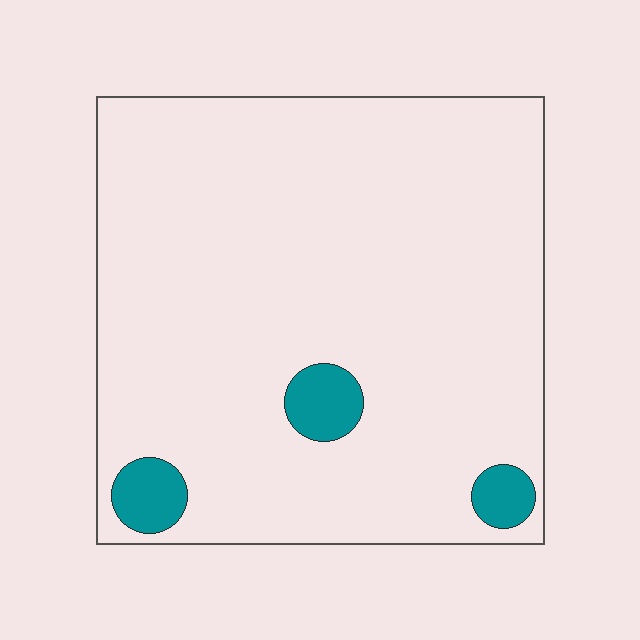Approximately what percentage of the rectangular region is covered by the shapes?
Approximately 5%.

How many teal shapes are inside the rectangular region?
3.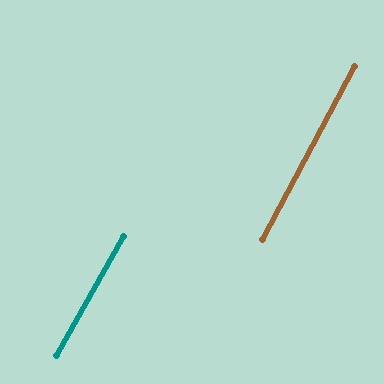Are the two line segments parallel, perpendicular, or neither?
Parallel — their directions differ by only 1.3°.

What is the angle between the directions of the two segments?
Approximately 1 degree.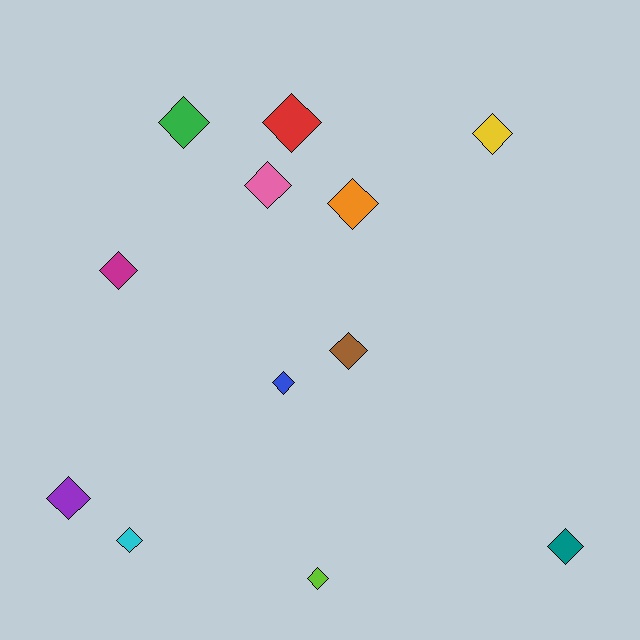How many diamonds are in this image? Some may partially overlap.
There are 12 diamonds.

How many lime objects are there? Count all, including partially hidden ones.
There is 1 lime object.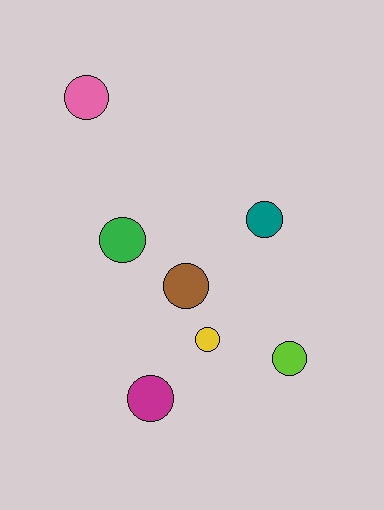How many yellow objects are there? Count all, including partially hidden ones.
There is 1 yellow object.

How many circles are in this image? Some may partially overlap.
There are 7 circles.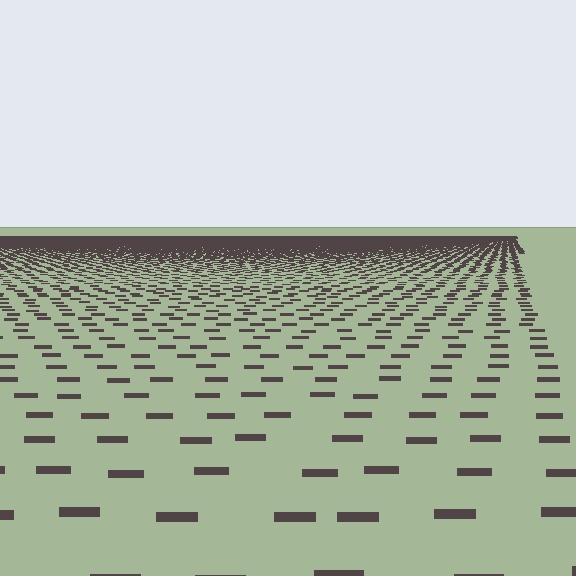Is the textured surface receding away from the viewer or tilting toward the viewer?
The surface is receding away from the viewer. Texture elements get smaller and denser toward the top.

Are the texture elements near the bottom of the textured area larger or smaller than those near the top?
Larger. Near the bottom, elements are closer to the viewer and appear at a bigger on-screen size.